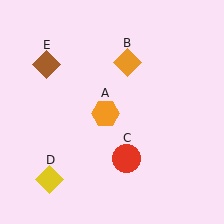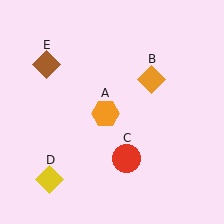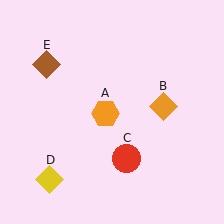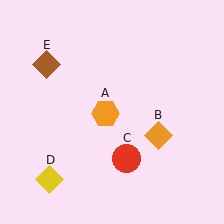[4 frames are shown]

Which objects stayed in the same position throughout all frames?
Orange hexagon (object A) and red circle (object C) and yellow diamond (object D) and brown diamond (object E) remained stationary.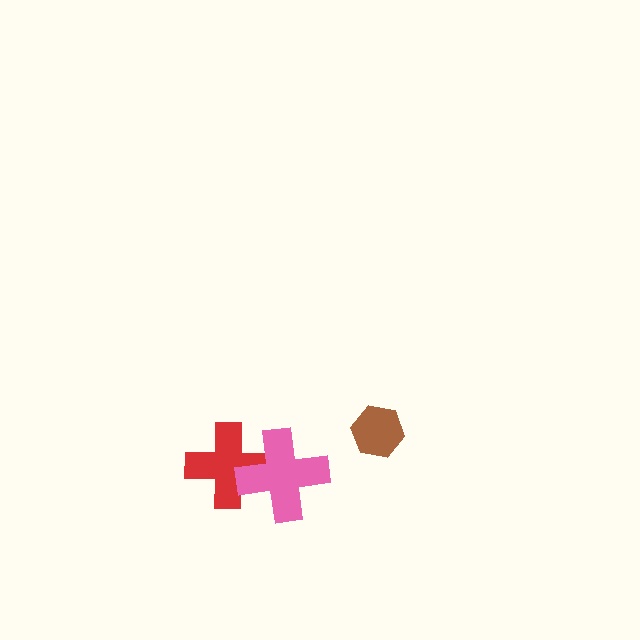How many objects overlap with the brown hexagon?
0 objects overlap with the brown hexagon.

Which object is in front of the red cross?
The pink cross is in front of the red cross.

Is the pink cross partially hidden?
No, no other shape covers it.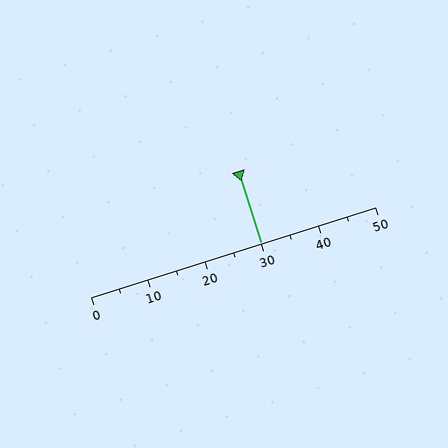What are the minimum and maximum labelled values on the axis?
The axis runs from 0 to 50.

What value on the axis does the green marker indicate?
The marker indicates approximately 30.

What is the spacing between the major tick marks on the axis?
The major ticks are spaced 10 apart.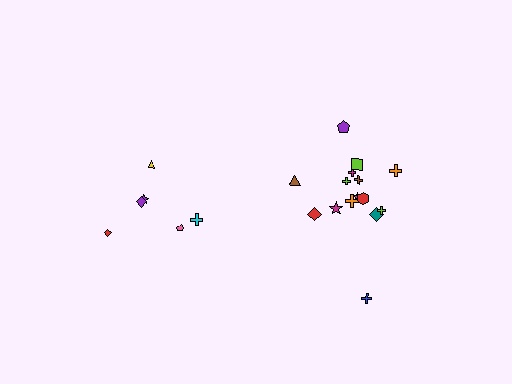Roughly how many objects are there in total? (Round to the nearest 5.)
Roughly 20 objects in total.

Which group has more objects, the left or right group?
The right group.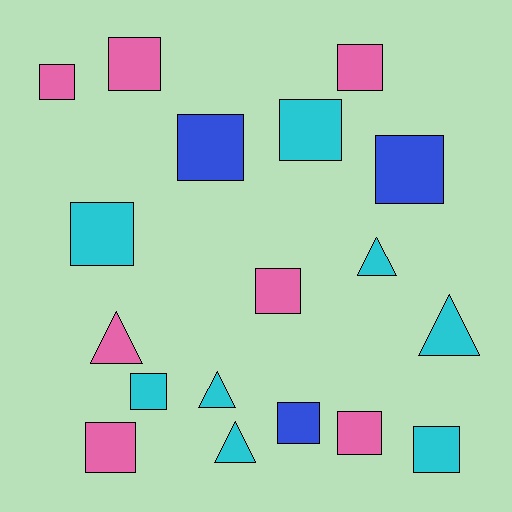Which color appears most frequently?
Cyan, with 8 objects.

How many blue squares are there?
There are 3 blue squares.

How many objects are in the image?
There are 18 objects.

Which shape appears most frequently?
Square, with 13 objects.